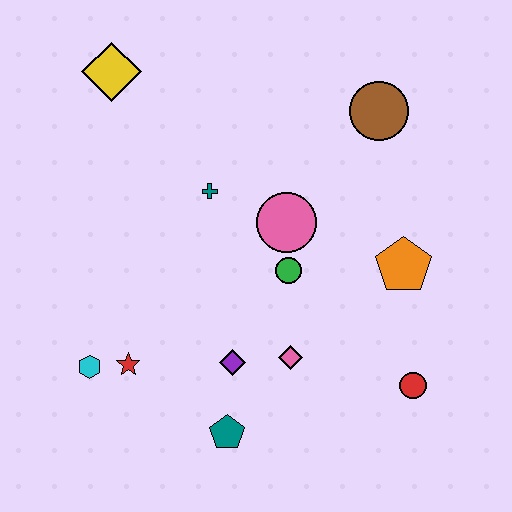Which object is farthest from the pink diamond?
The yellow diamond is farthest from the pink diamond.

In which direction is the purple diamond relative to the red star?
The purple diamond is to the right of the red star.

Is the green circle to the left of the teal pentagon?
No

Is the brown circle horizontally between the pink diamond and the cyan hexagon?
No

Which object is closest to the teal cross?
The pink circle is closest to the teal cross.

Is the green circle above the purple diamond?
Yes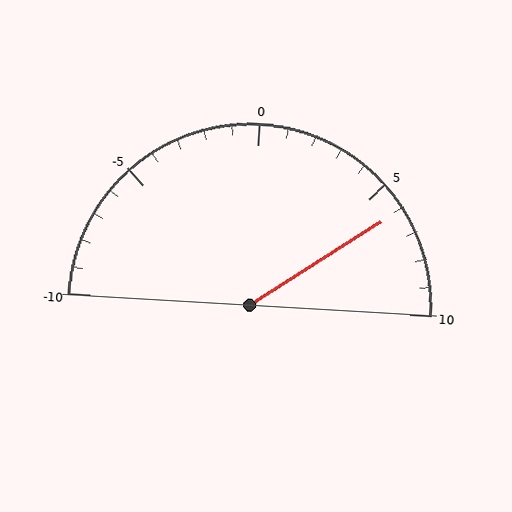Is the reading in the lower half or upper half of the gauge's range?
The reading is in the upper half of the range (-10 to 10).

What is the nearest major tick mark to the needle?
The nearest major tick mark is 5.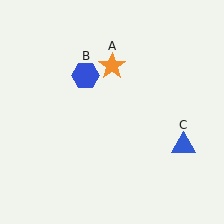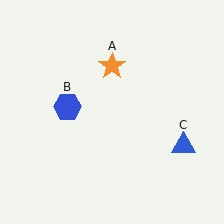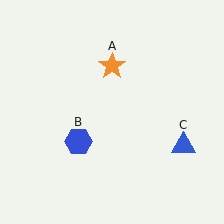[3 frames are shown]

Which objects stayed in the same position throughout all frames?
Orange star (object A) and blue triangle (object C) remained stationary.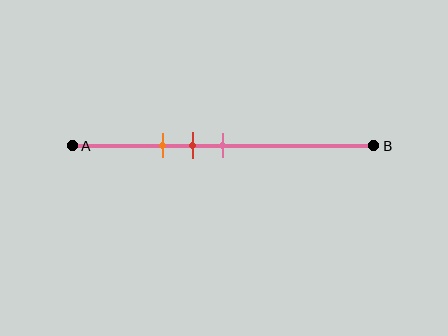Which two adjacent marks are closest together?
The red and pink marks are the closest adjacent pair.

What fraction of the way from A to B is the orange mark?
The orange mark is approximately 30% (0.3) of the way from A to B.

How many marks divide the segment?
There are 3 marks dividing the segment.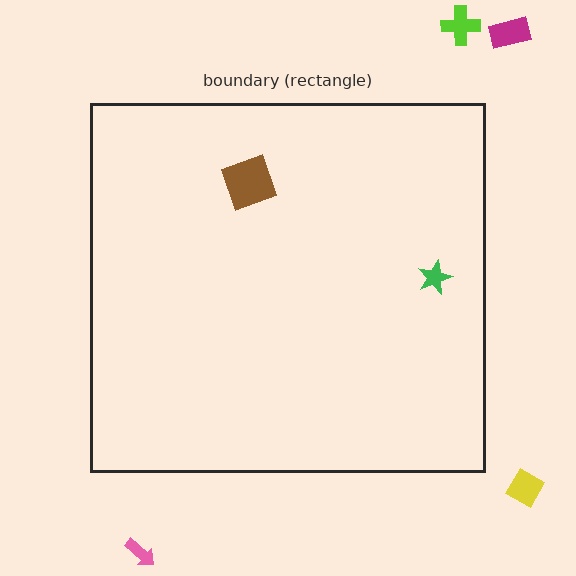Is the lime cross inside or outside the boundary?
Outside.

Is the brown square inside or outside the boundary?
Inside.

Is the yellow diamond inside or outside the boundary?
Outside.